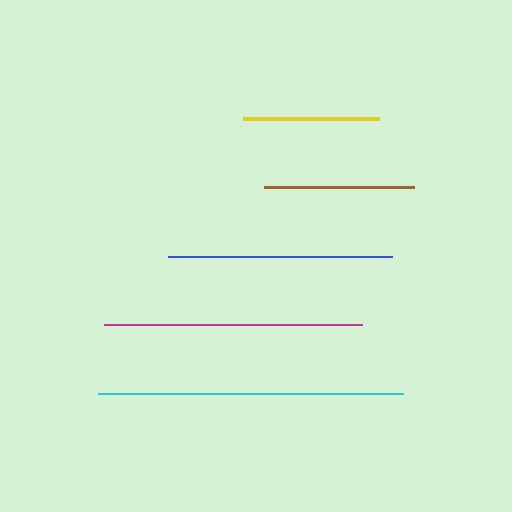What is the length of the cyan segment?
The cyan segment is approximately 305 pixels long.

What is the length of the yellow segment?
The yellow segment is approximately 136 pixels long.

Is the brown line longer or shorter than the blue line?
The blue line is longer than the brown line.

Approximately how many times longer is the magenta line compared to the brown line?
The magenta line is approximately 1.7 times the length of the brown line.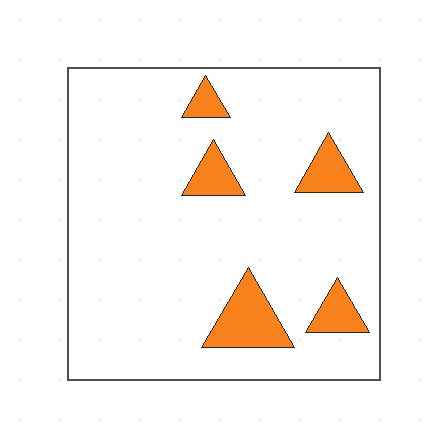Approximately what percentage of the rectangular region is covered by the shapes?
Approximately 10%.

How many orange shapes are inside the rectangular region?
5.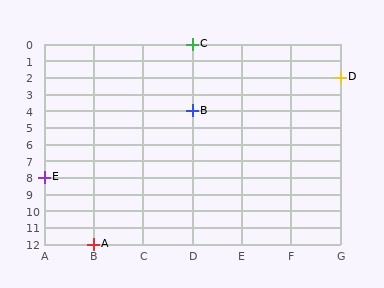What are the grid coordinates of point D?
Point D is at grid coordinates (G, 2).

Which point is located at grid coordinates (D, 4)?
Point B is at (D, 4).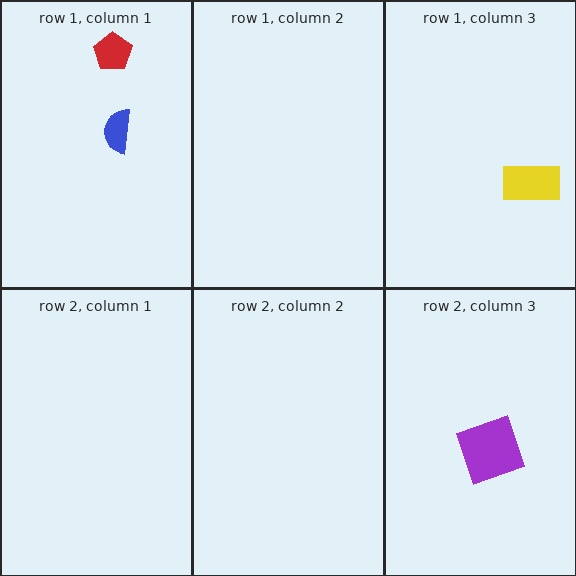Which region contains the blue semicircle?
The row 1, column 1 region.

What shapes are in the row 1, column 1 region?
The blue semicircle, the red pentagon.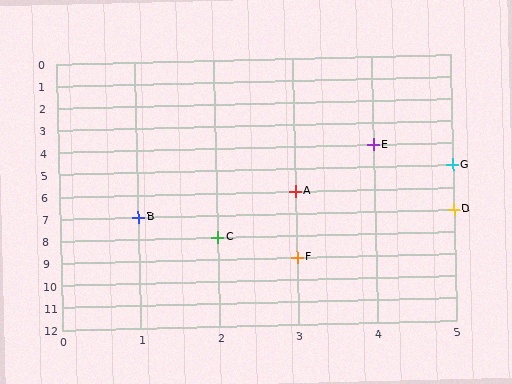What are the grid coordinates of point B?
Point B is at grid coordinates (1, 7).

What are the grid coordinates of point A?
Point A is at grid coordinates (3, 6).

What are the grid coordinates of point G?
Point G is at grid coordinates (5, 5).